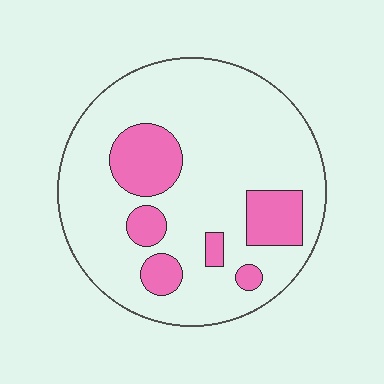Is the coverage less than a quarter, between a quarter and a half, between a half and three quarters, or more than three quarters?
Less than a quarter.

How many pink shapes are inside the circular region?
6.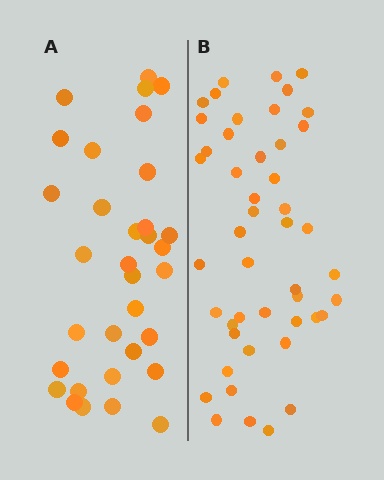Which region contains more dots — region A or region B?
Region B (the right region) has more dots.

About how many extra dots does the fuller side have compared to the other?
Region B has approximately 15 more dots than region A.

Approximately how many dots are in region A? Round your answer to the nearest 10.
About 30 dots. (The exact count is 33, which rounds to 30.)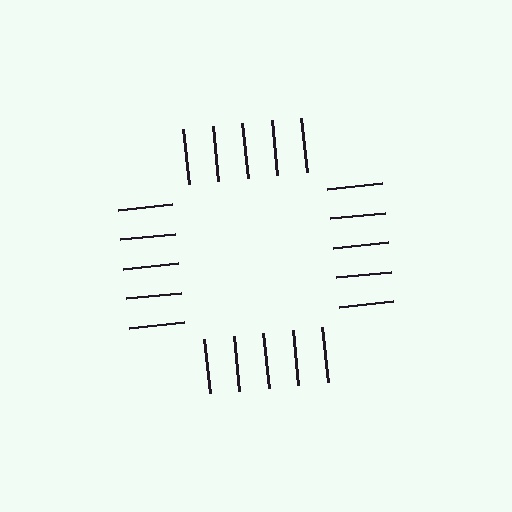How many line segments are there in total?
20 — 5 along each of the 4 edges.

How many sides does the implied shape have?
4 sides — the line-ends trace a square.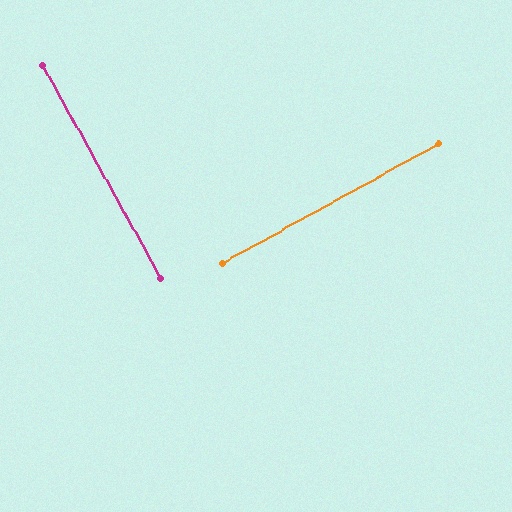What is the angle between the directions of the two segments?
Approximately 90 degrees.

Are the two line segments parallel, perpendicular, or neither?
Perpendicular — they meet at approximately 90°.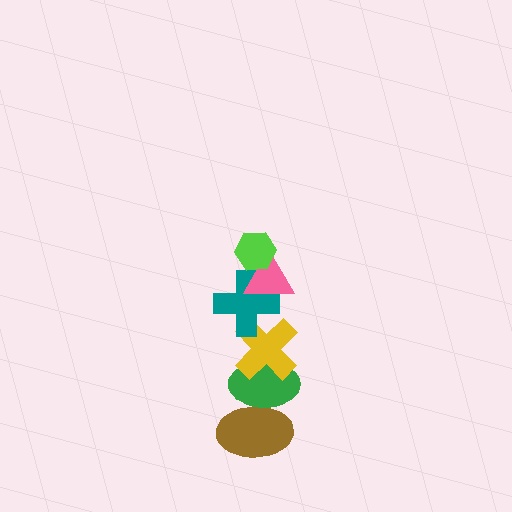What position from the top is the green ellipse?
The green ellipse is 5th from the top.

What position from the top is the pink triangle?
The pink triangle is 2nd from the top.